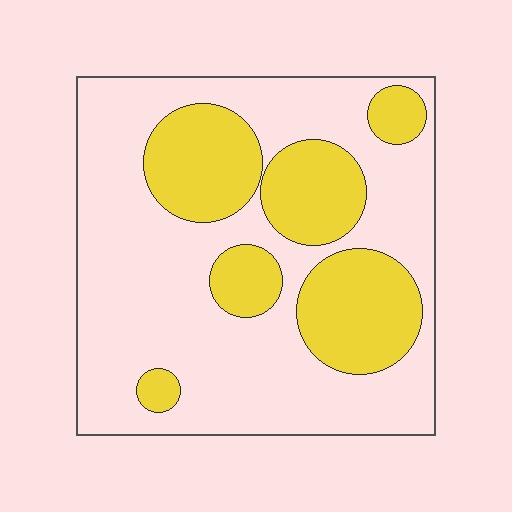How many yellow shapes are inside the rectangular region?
6.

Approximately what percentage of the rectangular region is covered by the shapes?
Approximately 30%.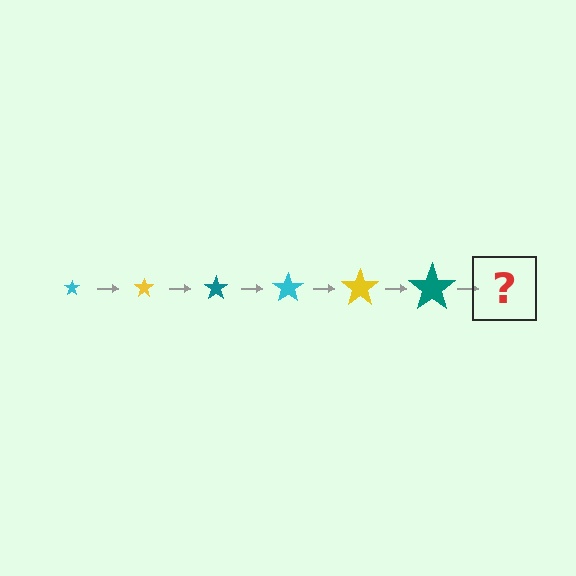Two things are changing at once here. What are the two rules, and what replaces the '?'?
The two rules are that the star grows larger each step and the color cycles through cyan, yellow, and teal. The '?' should be a cyan star, larger than the previous one.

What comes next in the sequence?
The next element should be a cyan star, larger than the previous one.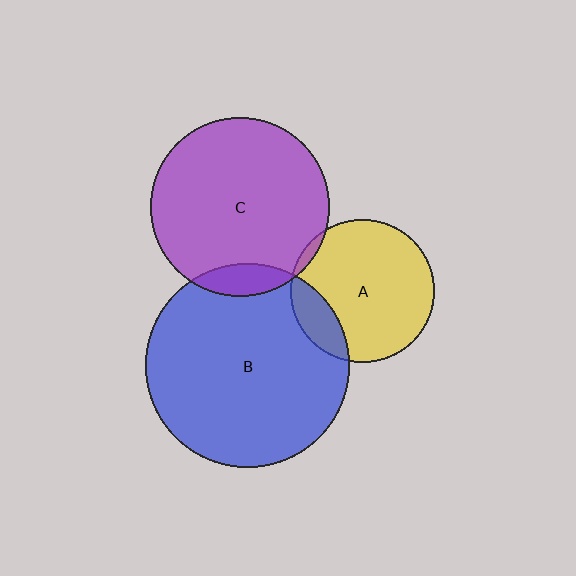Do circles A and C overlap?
Yes.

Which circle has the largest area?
Circle B (blue).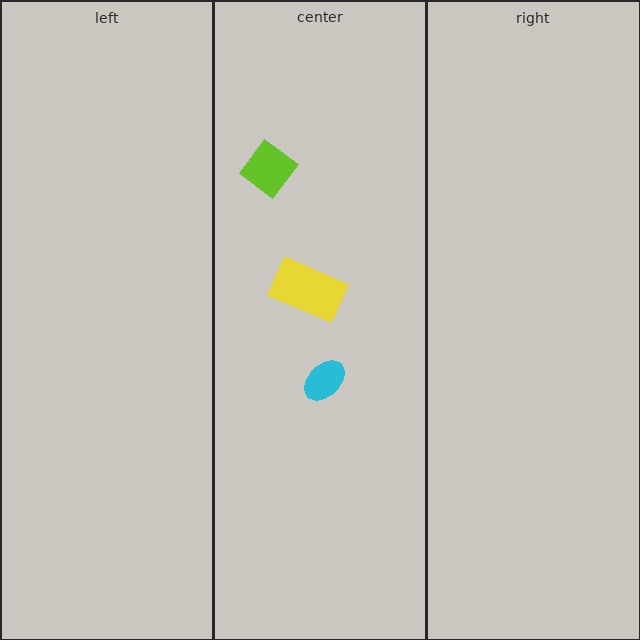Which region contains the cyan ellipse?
The center region.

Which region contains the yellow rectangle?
The center region.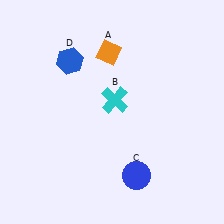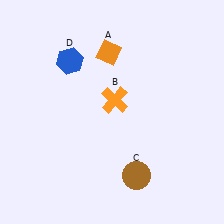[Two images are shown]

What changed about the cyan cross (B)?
In Image 1, B is cyan. In Image 2, it changed to orange.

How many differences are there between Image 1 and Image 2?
There are 2 differences between the two images.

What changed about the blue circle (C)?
In Image 1, C is blue. In Image 2, it changed to brown.